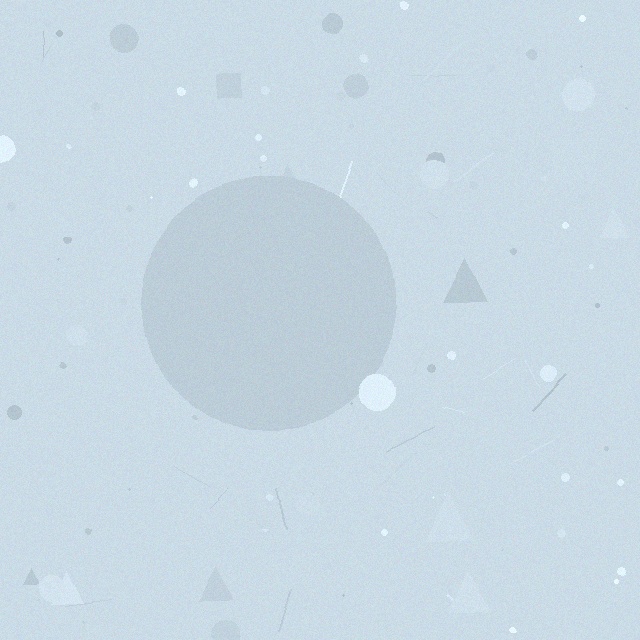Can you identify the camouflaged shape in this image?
The camouflaged shape is a circle.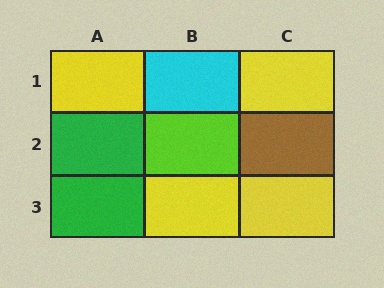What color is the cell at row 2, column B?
Lime.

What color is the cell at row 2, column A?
Green.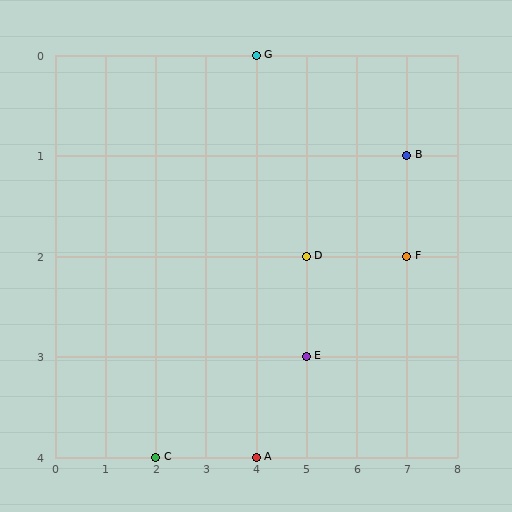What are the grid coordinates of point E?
Point E is at grid coordinates (5, 3).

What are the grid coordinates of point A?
Point A is at grid coordinates (4, 4).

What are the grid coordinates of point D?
Point D is at grid coordinates (5, 2).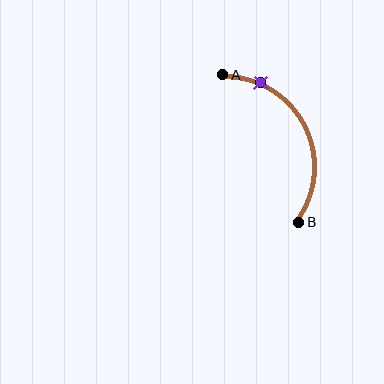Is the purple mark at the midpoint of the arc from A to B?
No. The purple mark lies on the arc but is closer to endpoint A. The arc midpoint would be at the point on the curve equidistant along the arc from both A and B.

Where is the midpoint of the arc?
The arc midpoint is the point on the curve farthest from the straight line joining A and B. It sits to the right of that line.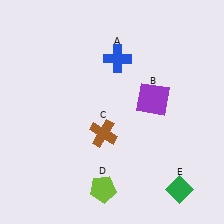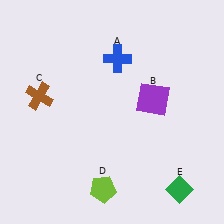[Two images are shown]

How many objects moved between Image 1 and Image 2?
1 object moved between the two images.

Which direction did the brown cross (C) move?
The brown cross (C) moved left.